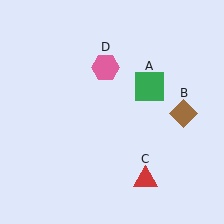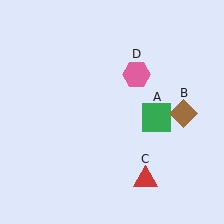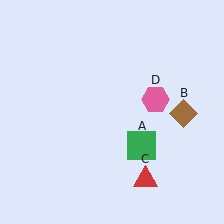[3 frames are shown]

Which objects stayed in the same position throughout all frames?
Brown diamond (object B) and red triangle (object C) remained stationary.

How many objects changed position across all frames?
2 objects changed position: green square (object A), pink hexagon (object D).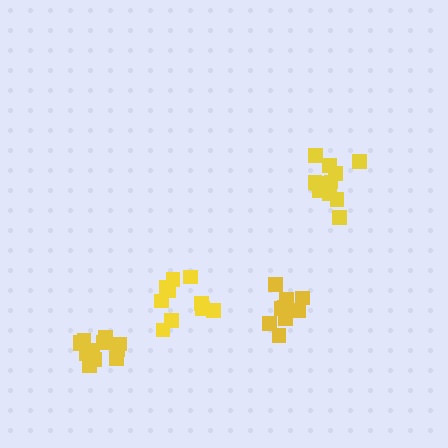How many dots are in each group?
Group 1: 12 dots, Group 2: 10 dots, Group 3: 13 dots, Group 4: 10 dots (45 total).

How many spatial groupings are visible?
There are 4 spatial groupings.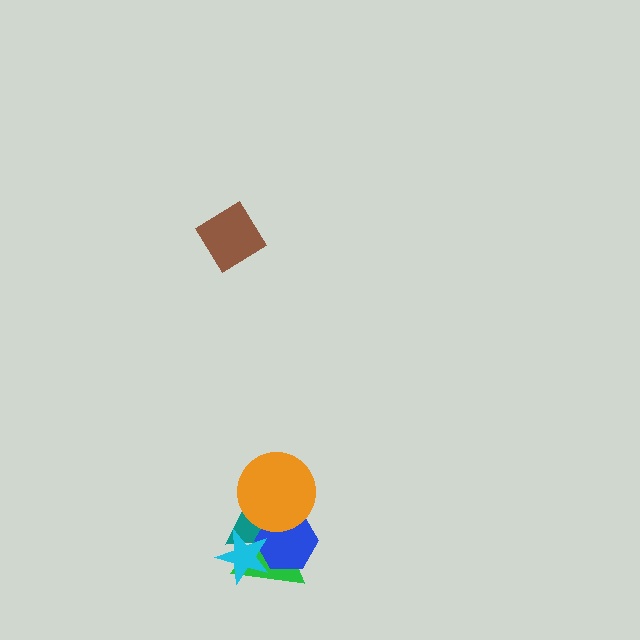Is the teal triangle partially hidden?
Yes, it is partially covered by another shape.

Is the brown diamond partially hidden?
No, no other shape covers it.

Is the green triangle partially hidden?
Yes, it is partially covered by another shape.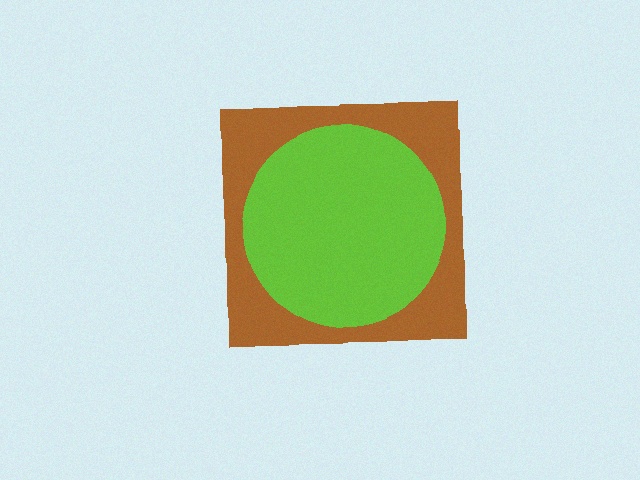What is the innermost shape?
The lime circle.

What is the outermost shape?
The brown square.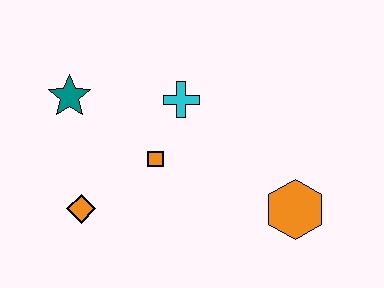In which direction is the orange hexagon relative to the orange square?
The orange hexagon is to the right of the orange square.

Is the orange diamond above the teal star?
No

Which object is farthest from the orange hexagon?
The teal star is farthest from the orange hexagon.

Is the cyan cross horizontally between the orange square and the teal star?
No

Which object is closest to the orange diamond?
The orange square is closest to the orange diamond.